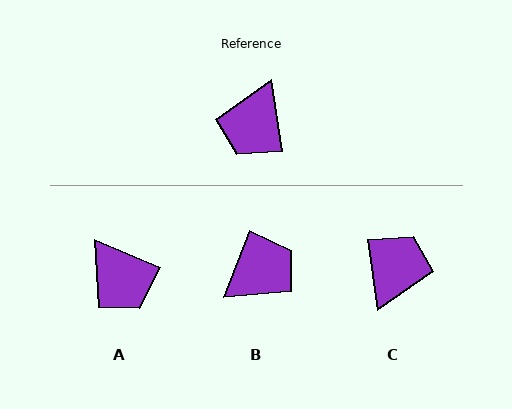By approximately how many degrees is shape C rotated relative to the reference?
Approximately 179 degrees counter-clockwise.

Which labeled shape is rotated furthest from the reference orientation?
C, about 179 degrees away.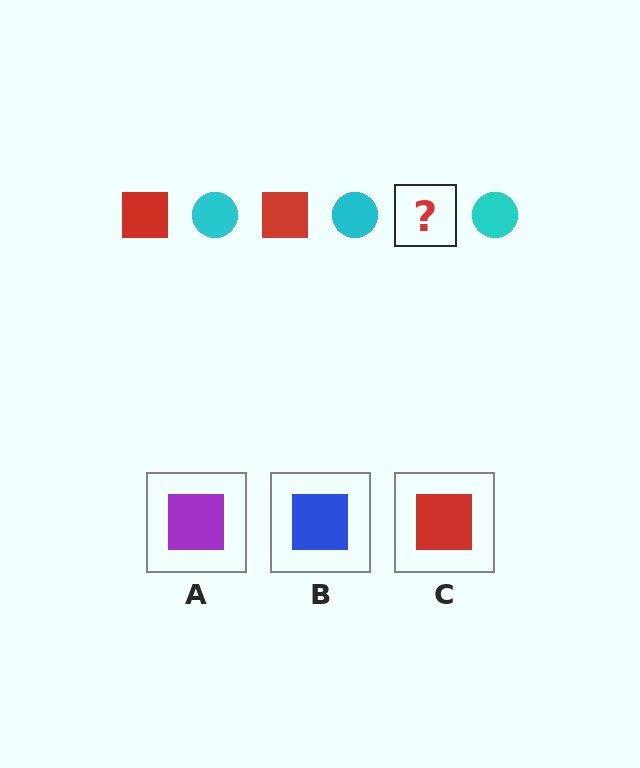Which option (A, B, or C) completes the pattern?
C.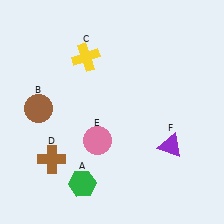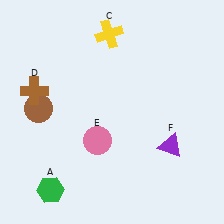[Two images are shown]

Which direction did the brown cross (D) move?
The brown cross (D) moved up.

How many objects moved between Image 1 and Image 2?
3 objects moved between the two images.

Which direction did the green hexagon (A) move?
The green hexagon (A) moved left.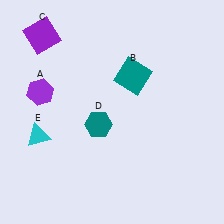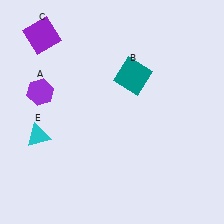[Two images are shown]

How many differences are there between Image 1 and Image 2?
There is 1 difference between the two images.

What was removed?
The teal hexagon (D) was removed in Image 2.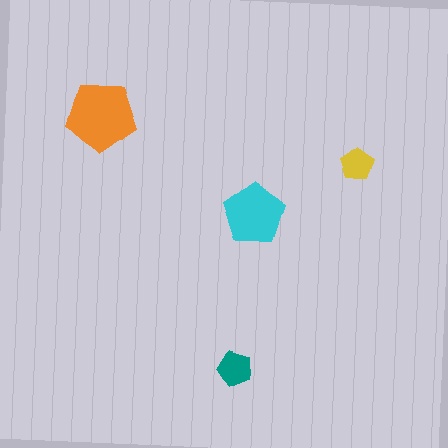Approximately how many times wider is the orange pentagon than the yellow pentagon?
About 2 times wider.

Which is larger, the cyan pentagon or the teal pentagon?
The cyan one.